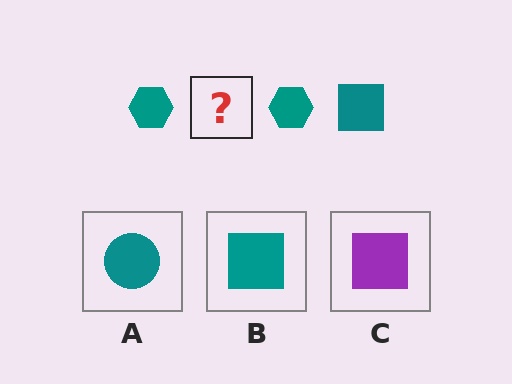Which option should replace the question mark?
Option B.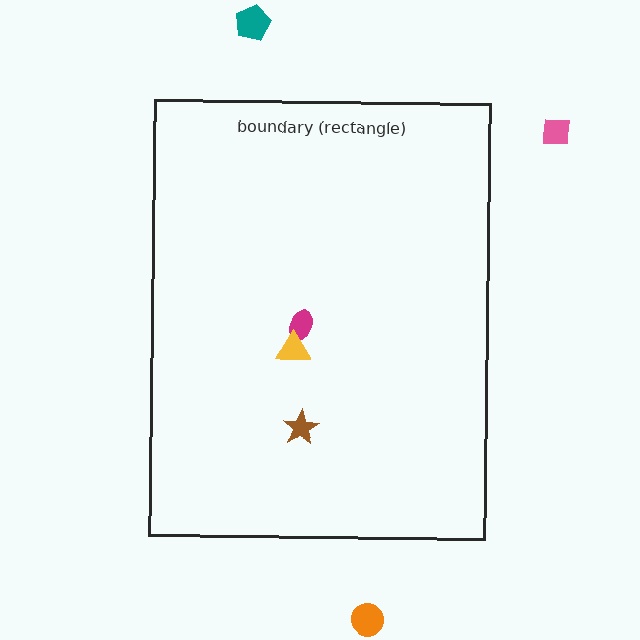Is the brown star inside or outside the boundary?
Inside.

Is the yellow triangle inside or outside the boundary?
Inside.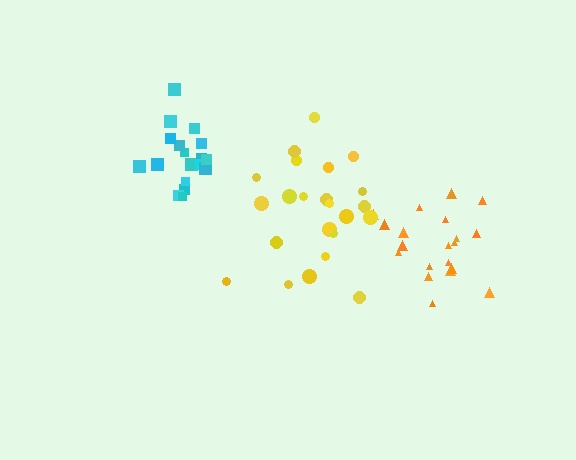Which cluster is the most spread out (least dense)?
Yellow.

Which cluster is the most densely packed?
Cyan.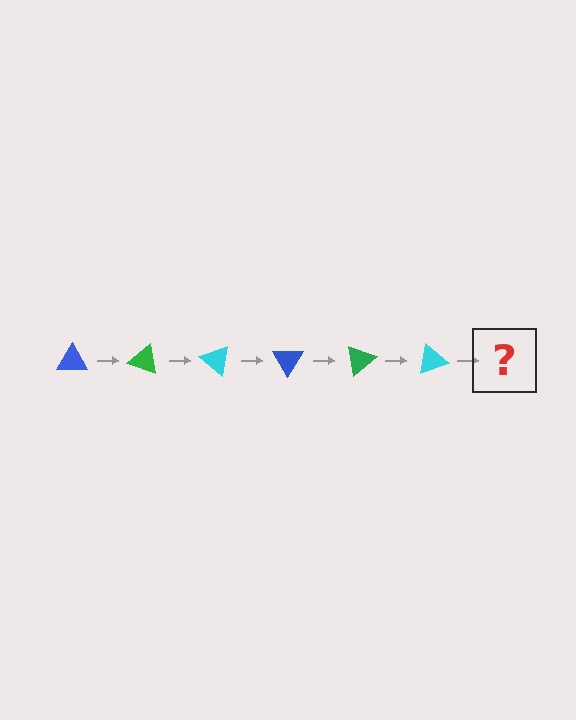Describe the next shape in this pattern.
It should be a blue triangle, rotated 120 degrees from the start.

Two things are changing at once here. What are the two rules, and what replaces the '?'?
The two rules are that it rotates 20 degrees each step and the color cycles through blue, green, and cyan. The '?' should be a blue triangle, rotated 120 degrees from the start.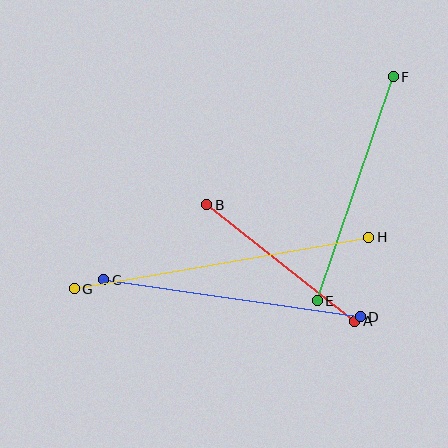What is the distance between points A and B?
The distance is approximately 188 pixels.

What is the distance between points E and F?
The distance is approximately 236 pixels.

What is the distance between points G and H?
The distance is approximately 299 pixels.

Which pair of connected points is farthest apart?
Points G and H are farthest apart.